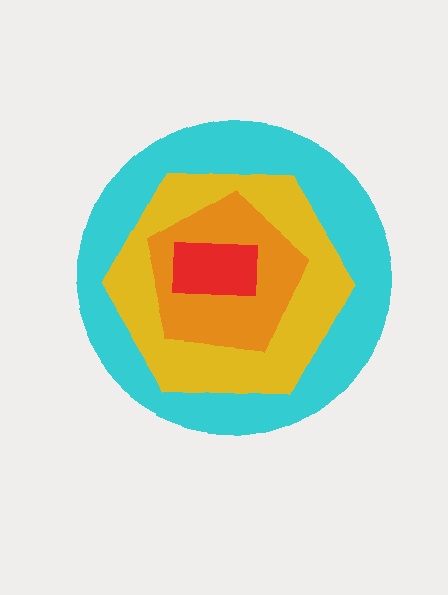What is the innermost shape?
The red rectangle.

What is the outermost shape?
The cyan circle.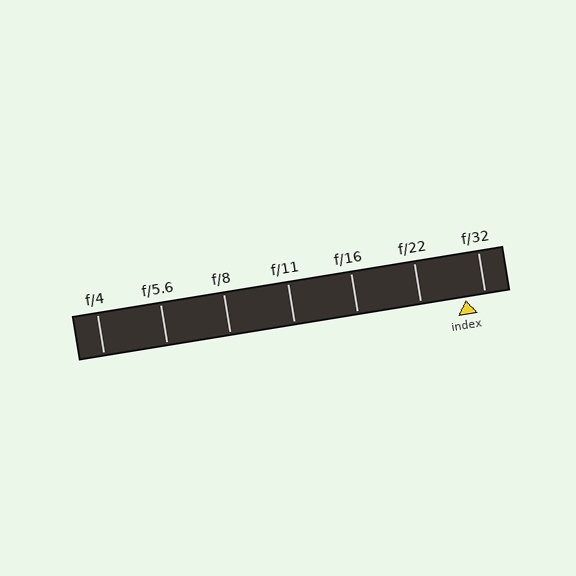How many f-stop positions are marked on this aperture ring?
There are 7 f-stop positions marked.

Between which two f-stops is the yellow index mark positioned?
The index mark is between f/22 and f/32.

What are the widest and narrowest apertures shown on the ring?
The widest aperture shown is f/4 and the narrowest is f/32.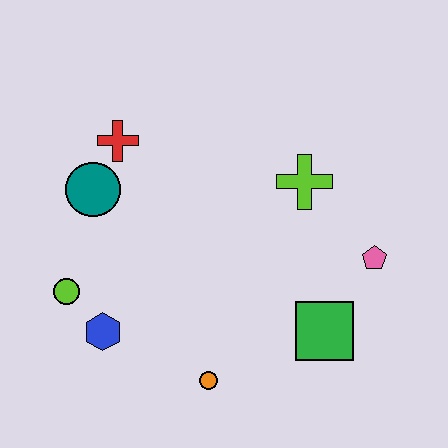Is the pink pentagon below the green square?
No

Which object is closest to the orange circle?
The blue hexagon is closest to the orange circle.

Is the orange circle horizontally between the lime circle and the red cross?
No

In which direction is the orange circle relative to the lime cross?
The orange circle is below the lime cross.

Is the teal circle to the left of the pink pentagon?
Yes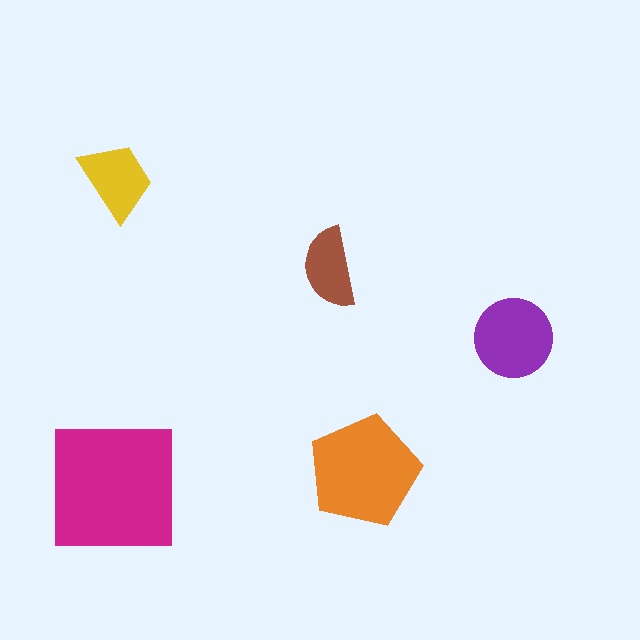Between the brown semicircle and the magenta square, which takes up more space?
The magenta square.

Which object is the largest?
The magenta square.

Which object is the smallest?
The brown semicircle.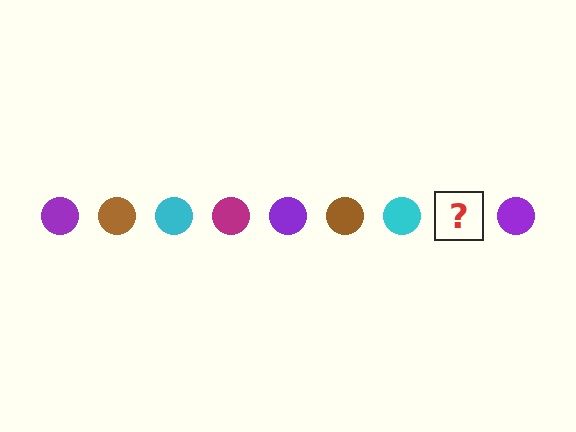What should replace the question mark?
The question mark should be replaced with a magenta circle.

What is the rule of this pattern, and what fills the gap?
The rule is that the pattern cycles through purple, brown, cyan, magenta circles. The gap should be filled with a magenta circle.